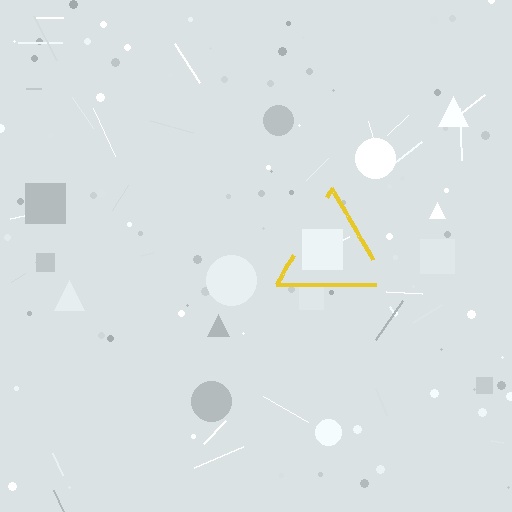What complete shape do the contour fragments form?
The contour fragments form a triangle.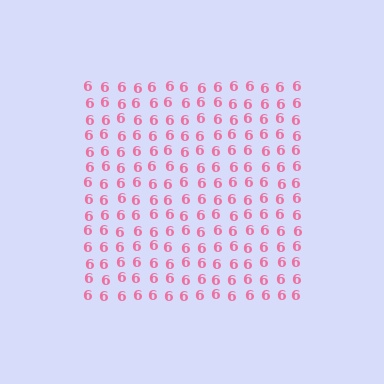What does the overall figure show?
The overall figure shows a square.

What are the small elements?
The small elements are digit 6's.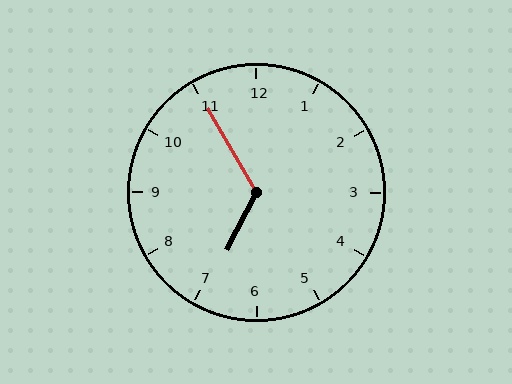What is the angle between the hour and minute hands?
Approximately 122 degrees.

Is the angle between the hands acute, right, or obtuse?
It is obtuse.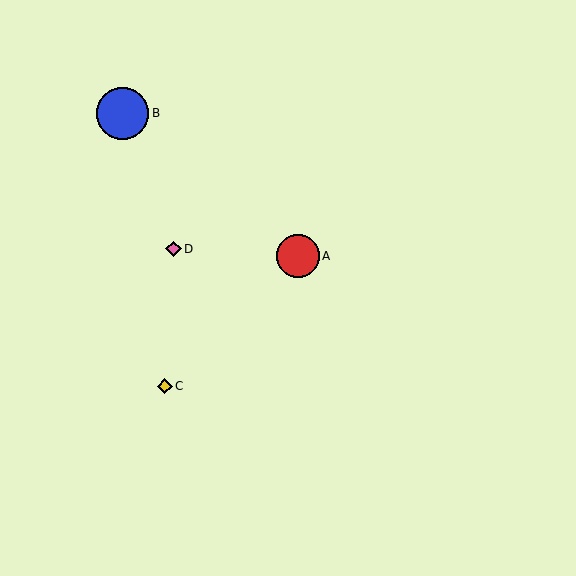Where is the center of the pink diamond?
The center of the pink diamond is at (173, 249).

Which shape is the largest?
The blue circle (labeled B) is the largest.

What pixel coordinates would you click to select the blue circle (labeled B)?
Click at (123, 113) to select the blue circle B.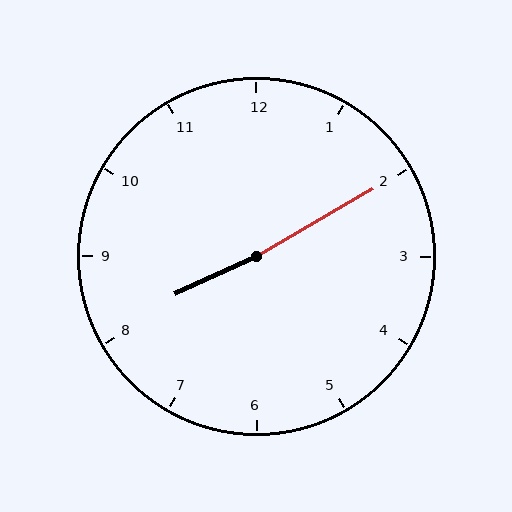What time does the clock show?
8:10.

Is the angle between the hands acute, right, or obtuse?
It is obtuse.